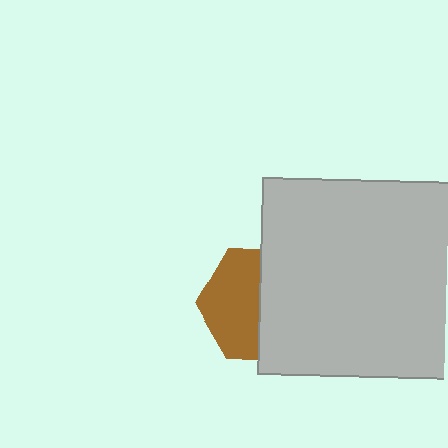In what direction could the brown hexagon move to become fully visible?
The brown hexagon could move left. That would shift it out from behind the light gray square entirely.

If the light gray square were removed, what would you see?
You would see the complete brown hexagon.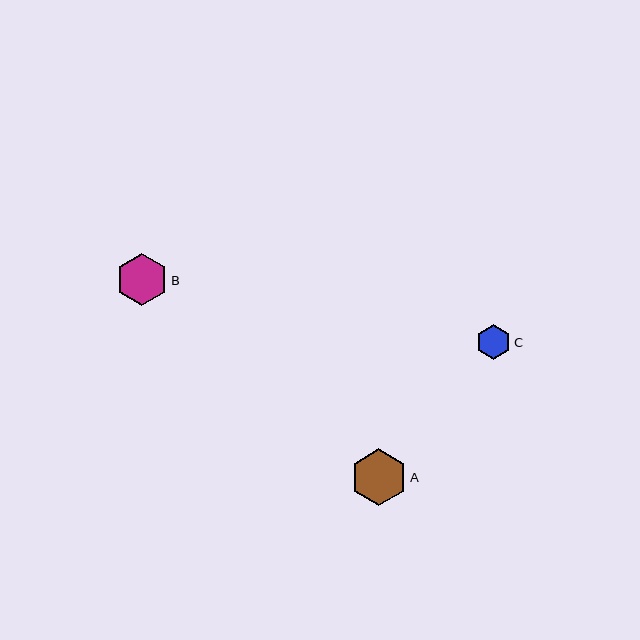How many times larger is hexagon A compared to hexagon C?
Hexagon A is approximately 1.6 times the size of hexagon C.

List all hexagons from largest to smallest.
From largest to smallest: A, B, C.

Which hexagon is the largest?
Hexagon A is the largest with a size of approximately 56 pixels.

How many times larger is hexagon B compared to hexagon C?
Hexagon B is approximately 1.5 times the size of hexagon C.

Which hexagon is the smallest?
Hexagon C is the smallest with a size of approximately 35 pixels.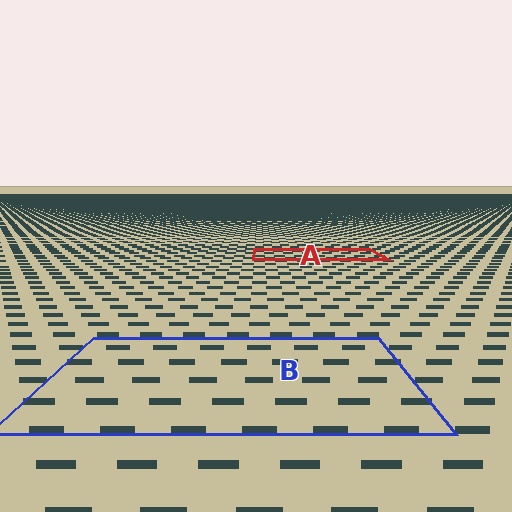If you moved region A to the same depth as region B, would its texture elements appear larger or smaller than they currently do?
They would appear larger. At a closer depth, the same texture elements are projected at a bigger on-screen size.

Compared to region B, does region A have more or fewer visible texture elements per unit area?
Region A has more texture elements per unit area — they are packed more densely because it is farther away.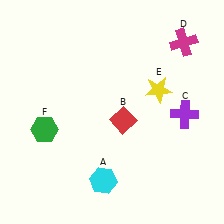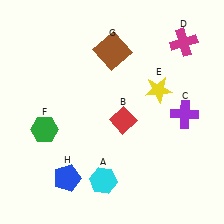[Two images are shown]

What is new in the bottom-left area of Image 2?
A blue pentagon (H) was added in the bottom-left area of Image 2.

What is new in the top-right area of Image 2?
A brown square (G) was added in the top-right area of Image 2.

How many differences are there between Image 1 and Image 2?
There are 2 differences between the two images.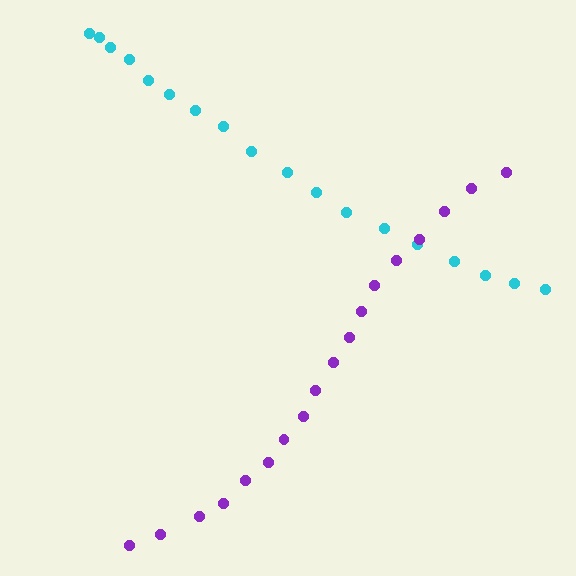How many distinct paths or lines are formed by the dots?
There are 2 distinct paths.